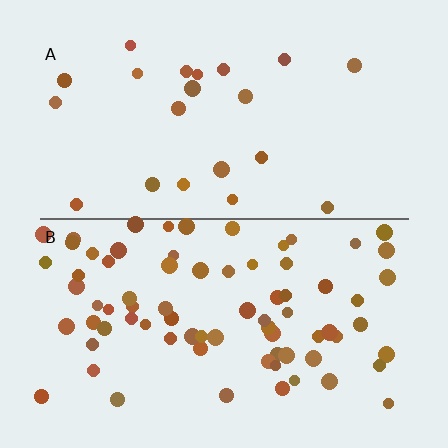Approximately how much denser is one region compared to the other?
Approximately 3.5× — region B over region A.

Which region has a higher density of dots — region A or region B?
B (the bottom).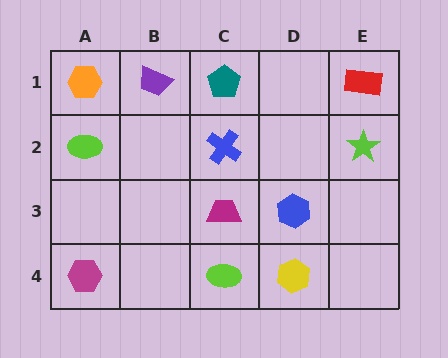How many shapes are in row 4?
3 shapes.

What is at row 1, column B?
A purple trapezoid.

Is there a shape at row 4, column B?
No, that cell is empty.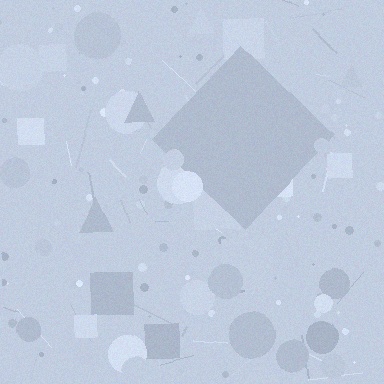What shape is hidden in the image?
A diamond is hidden in the image.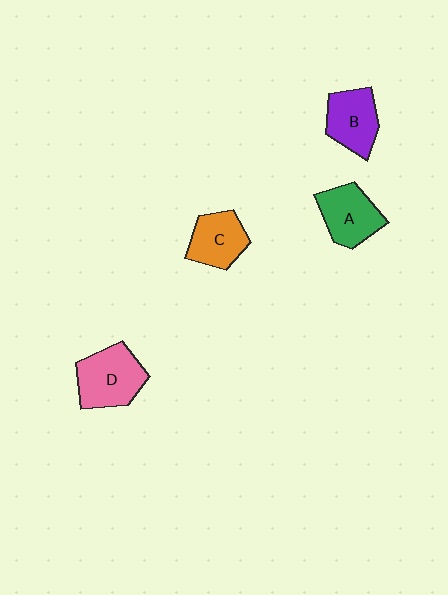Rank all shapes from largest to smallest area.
From largest to smallest: D (pink), A (green), B (purple), C (orange).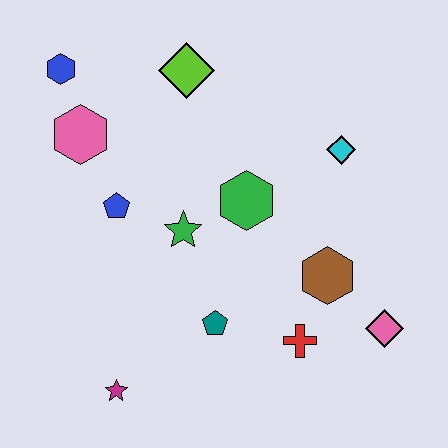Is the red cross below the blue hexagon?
Yes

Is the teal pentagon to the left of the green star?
No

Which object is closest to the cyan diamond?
The green hexagon is closest to the cyan diamond.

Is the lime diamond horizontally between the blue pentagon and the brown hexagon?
Yes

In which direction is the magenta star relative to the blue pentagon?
The magenta star is below the blue pentagon.